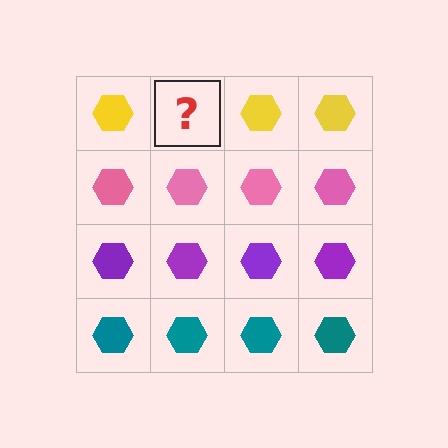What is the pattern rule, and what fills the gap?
The rule is that each row has a consistent color. The gap should be filled with a yellow hexagon.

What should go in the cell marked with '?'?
The missing cell should contain a yellow hexagon.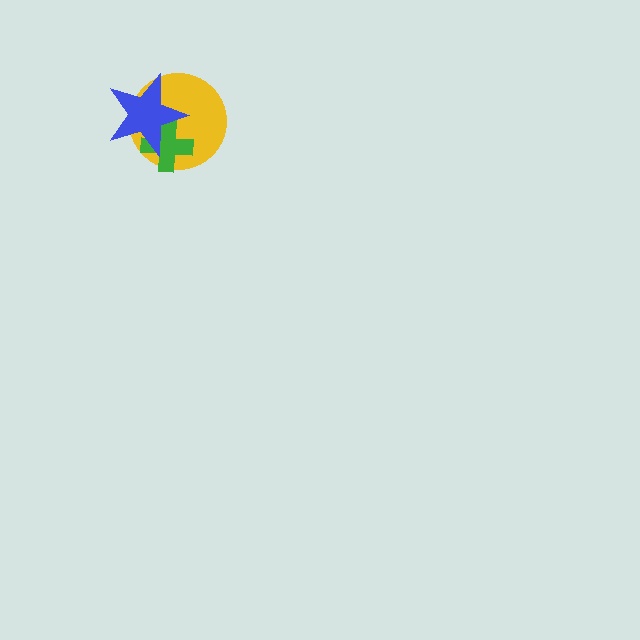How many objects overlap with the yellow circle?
2 objects overlap with the yellow circle.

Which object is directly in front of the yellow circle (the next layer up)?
The green cross is directly in front of the yellow circle.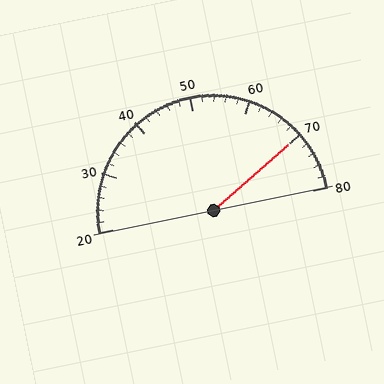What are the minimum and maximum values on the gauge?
The gauge ranges from 20 to 80.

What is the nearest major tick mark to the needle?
The nearest major tick mark is 70.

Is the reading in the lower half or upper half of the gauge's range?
The reading is in the upper half of the range (20 to 80).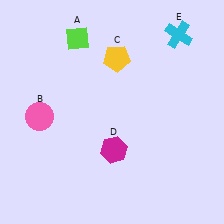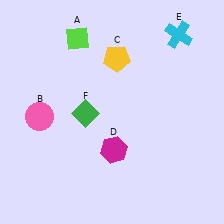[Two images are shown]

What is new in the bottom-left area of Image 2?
A green diamond (F) was added in the bottom-left area of Image 2.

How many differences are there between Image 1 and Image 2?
There is 1 difference between the two images.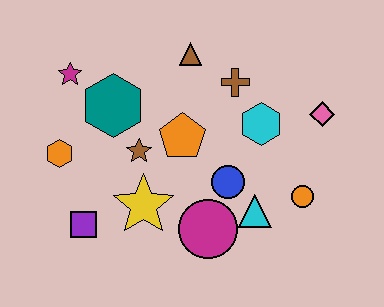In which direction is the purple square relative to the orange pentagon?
The purple square is to the left of the orange pentagon.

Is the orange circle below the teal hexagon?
Yes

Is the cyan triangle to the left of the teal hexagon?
No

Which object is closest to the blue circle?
The cyan triangle is closest to the blue circle.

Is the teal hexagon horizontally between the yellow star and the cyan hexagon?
No